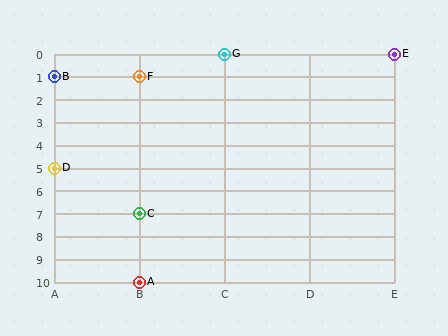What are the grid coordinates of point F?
Point F is at grid coordinates (B, 1).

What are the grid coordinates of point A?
Point A is at grid coordinates (B, 10).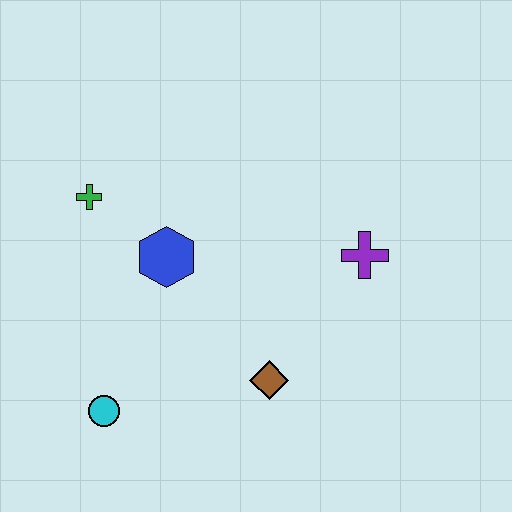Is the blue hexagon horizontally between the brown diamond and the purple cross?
No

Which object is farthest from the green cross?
The purple cross is farthest from the green cross.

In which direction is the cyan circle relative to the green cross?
The cyan circle is below the green cross.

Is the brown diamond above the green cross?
No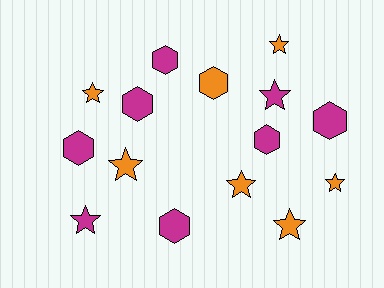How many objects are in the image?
There are 15 objects.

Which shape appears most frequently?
Star, with 8 objects.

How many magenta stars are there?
There are 2 magenta stars.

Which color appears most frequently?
Magenta, with 8 objects.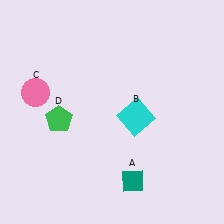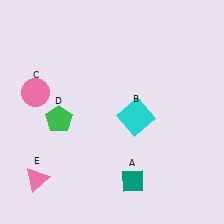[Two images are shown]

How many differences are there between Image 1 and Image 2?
There is 1 difference between the two images.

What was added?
A pink triangle (E) was added in Image 2.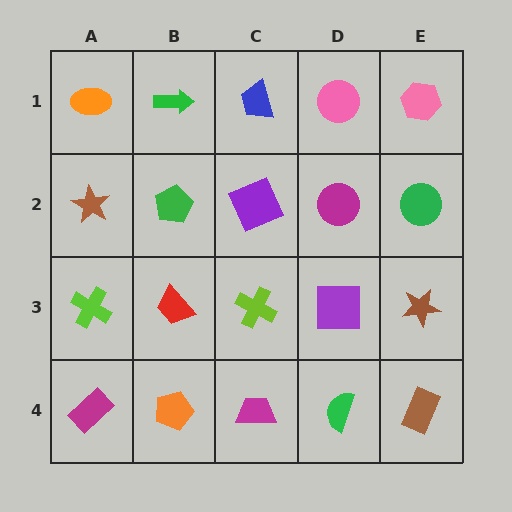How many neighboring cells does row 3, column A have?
3.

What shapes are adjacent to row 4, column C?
A lime cross (row 3, column C), an orange pentagon (row 4, column B), a green semicircle (row 4, column D).